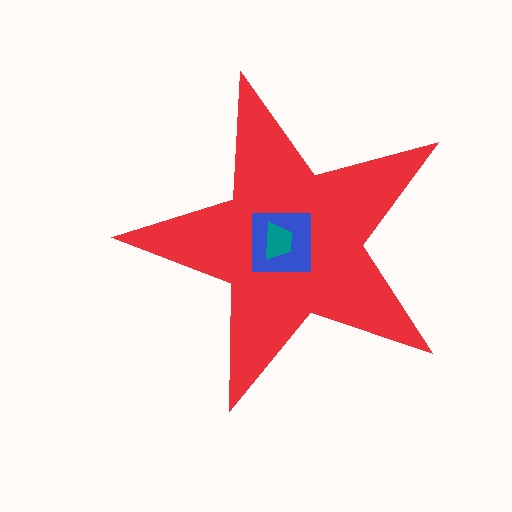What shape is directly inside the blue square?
The teal trapezoid.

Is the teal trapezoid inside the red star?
Yes.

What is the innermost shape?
The teal trapezoid.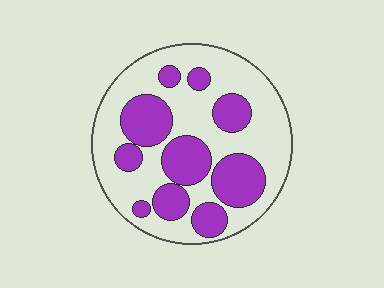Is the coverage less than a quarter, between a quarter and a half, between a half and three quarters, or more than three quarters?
Between a quarter and a half.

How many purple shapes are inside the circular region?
10.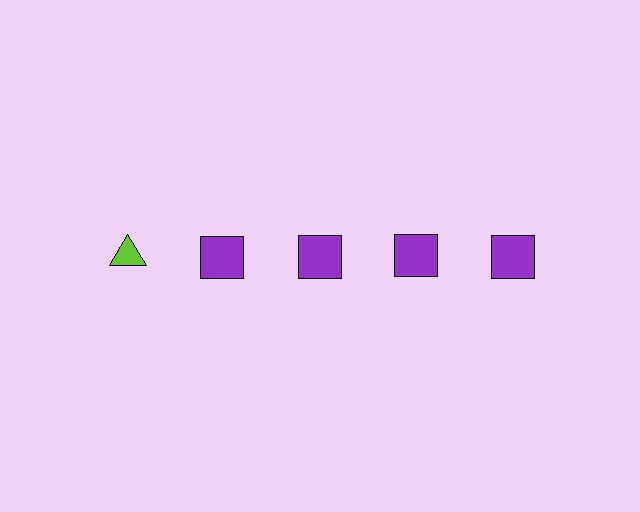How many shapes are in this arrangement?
There are 5 shapes arranged in a grid pattern.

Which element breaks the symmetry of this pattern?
The lime triangle in the top row, leftmost column breaks the symmetry. All other shapes are purple squares.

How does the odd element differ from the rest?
It differs in both color (lime instead of purple) and shape (triangle instead of square).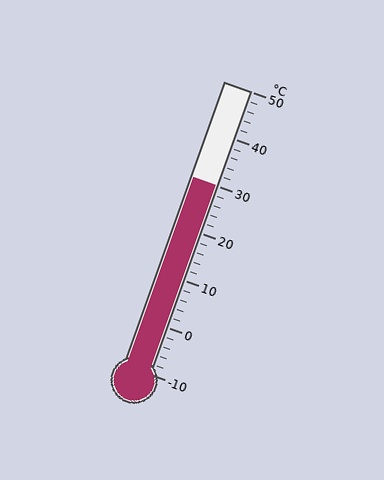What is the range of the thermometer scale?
The thermometer scale ranges from -10°C to 50°C.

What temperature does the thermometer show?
The thermometer shows approximately 30°C.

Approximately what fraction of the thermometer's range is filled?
The thermometer is filled to approximately 65% of its range.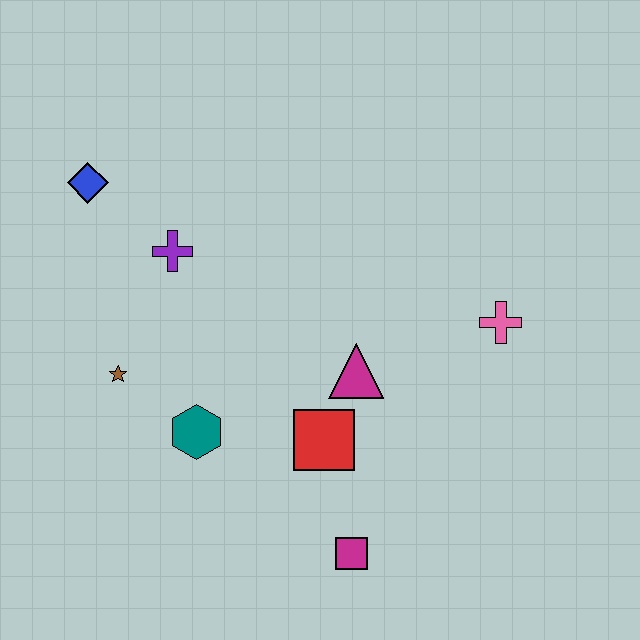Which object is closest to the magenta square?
The red square is closest to the magenta square.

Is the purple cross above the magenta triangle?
Yes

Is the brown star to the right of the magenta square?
No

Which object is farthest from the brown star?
The pink cross is farthest from the brown star.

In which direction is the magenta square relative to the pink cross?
The magenta square is below the pink cross.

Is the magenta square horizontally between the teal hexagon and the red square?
No